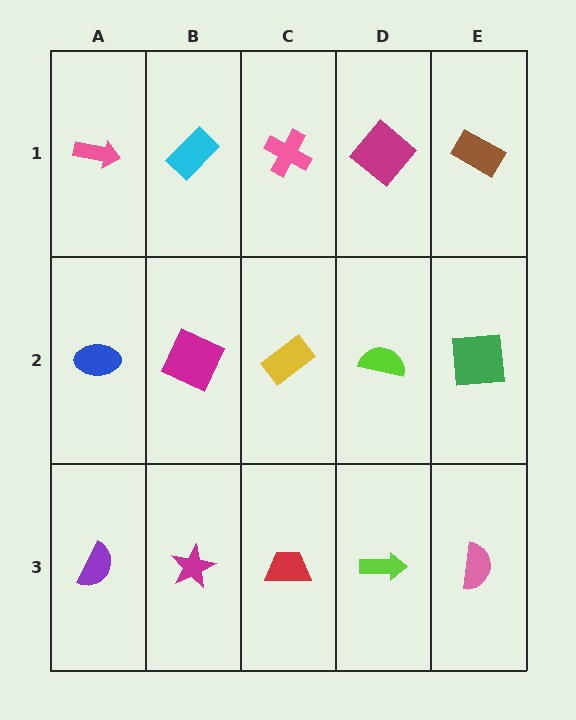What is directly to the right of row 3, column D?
A pink semicircle.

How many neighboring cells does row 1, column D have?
3.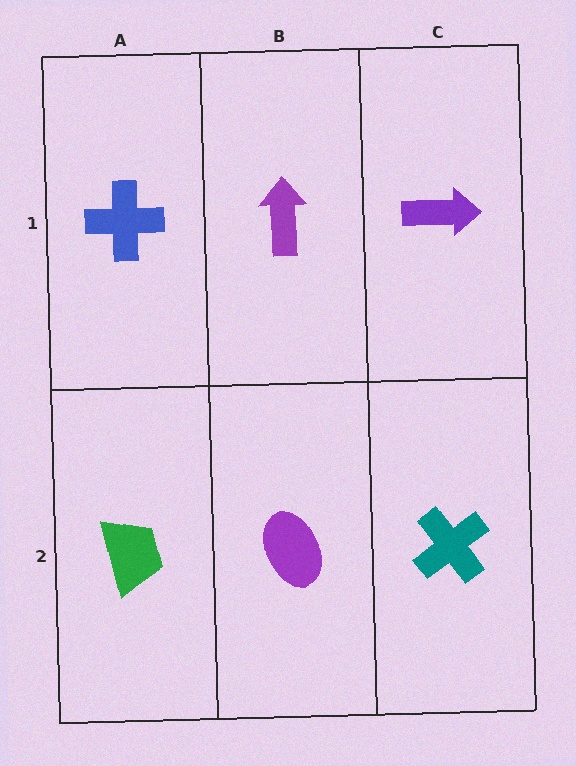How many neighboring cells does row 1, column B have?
3.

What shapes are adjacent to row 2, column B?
A purple arrow (row 1, column B), a green trapezoid (row 2, column A), a teal cross (row 2, column C).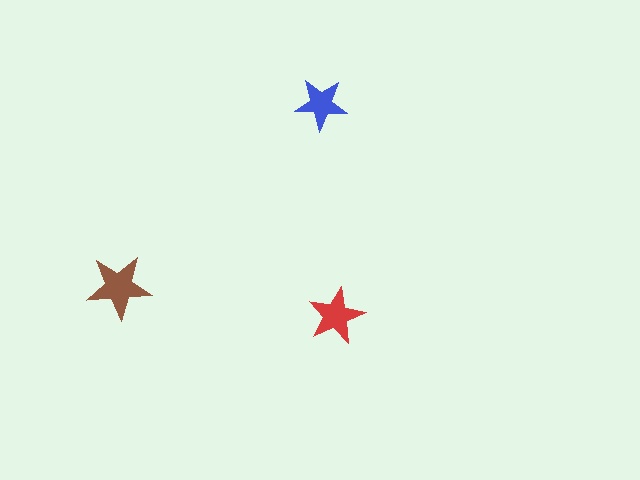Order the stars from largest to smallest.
the brown one, the red one, the blue one.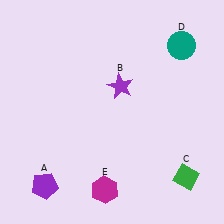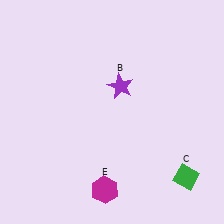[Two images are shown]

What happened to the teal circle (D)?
The teal circle (D) was removed in Image 2. It was in the top-right area of Image 1.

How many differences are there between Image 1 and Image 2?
There are 2 differences between the two images.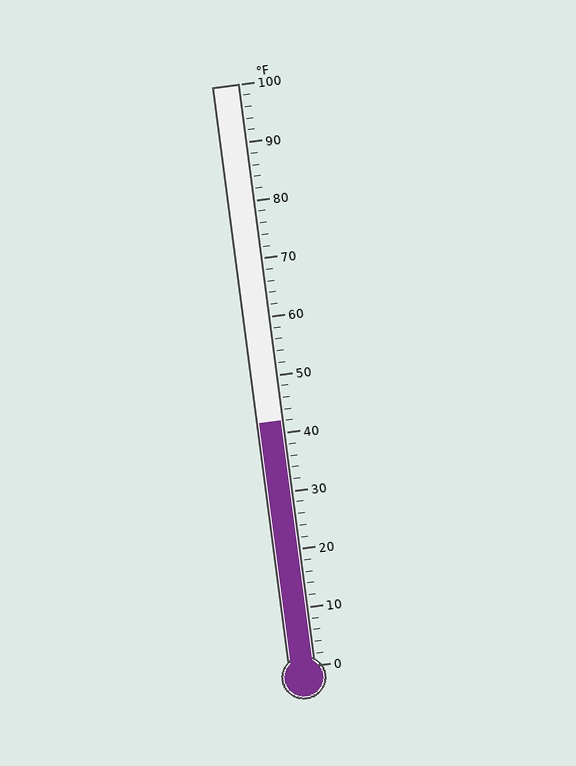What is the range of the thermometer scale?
The thermometer scale ranges from 0°F to 100°F.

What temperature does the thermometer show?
The thermometer shows approximately 42°F.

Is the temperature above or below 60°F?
The temperature is below 60°F.